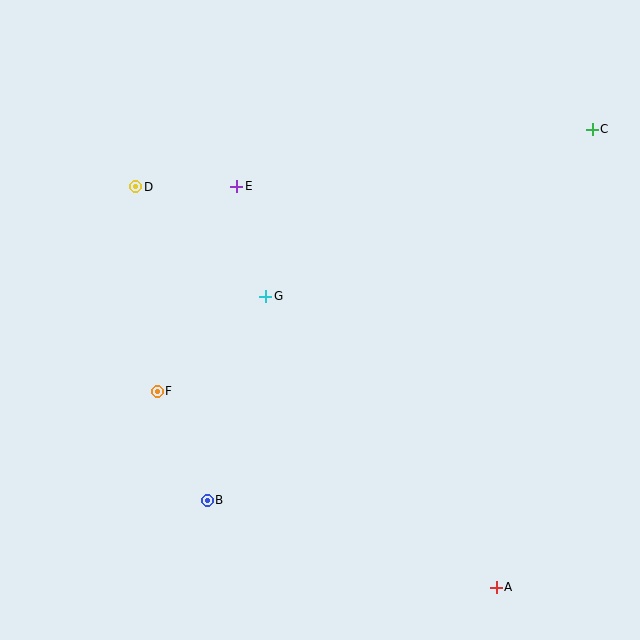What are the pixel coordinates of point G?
Point G is at (266, 296).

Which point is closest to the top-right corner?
Point C is closest to the top-right corner.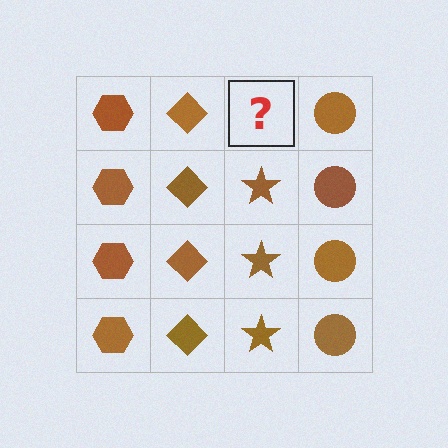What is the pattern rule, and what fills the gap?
The rule is that each column has a consistent shape. The gap should be filled with a brown star.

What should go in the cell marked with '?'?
The missing cell should contain a brown star.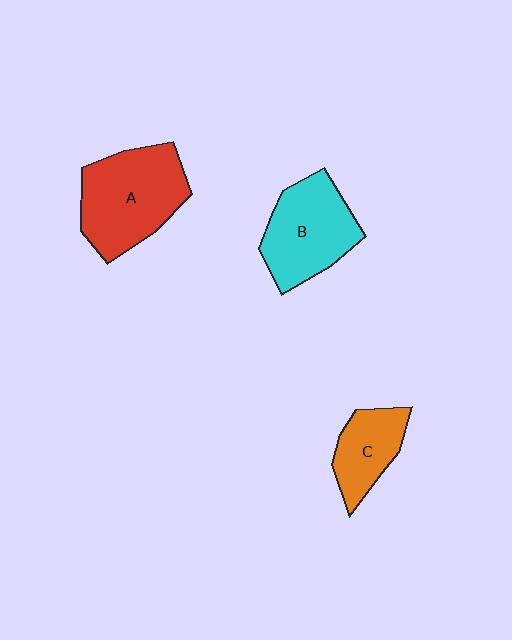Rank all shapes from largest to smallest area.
From largest to smallest: A (red), B (cyan), C (orange).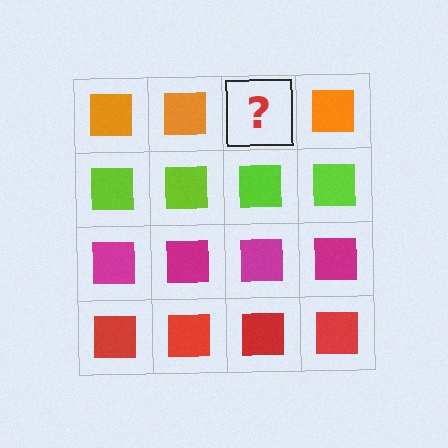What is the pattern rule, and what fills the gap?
The rule is that each row has a consistent color. The gap should be filled with an orange square.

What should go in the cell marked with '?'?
The missing cell should contain an orange square.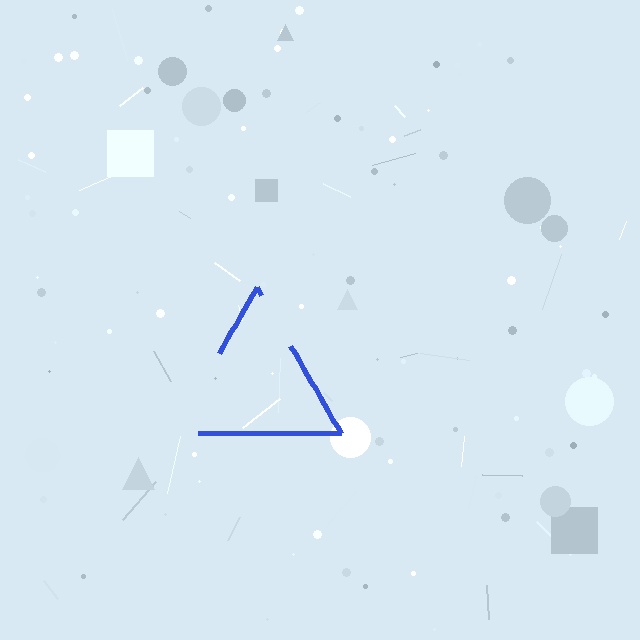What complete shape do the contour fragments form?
The contour fragments form a triangle.